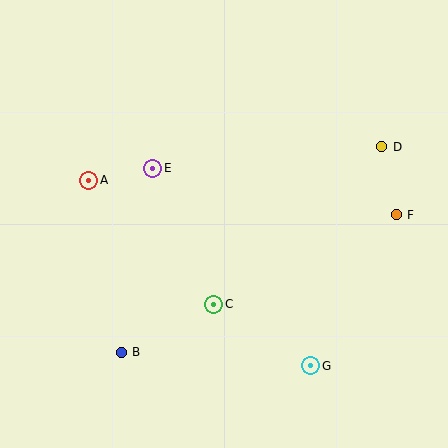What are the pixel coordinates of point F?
Point F is at (396, 215).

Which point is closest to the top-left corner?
Point A is closest to the top-left corner.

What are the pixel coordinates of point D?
Point D is at (382, 147).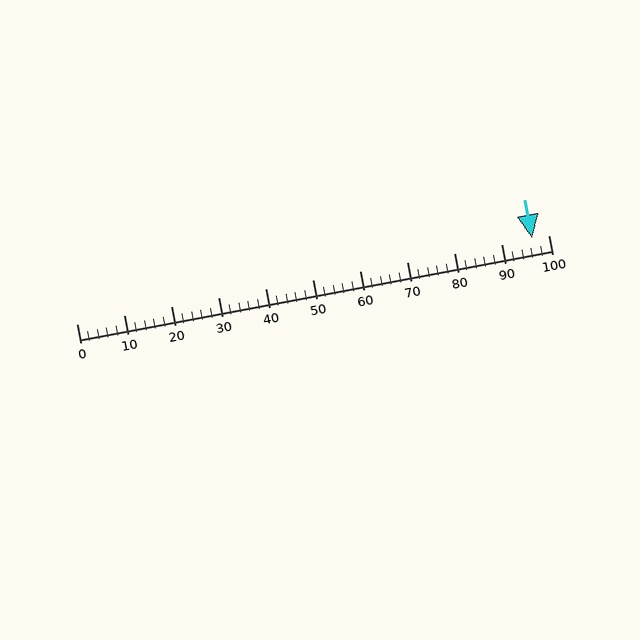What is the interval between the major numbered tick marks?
The major tick marks are spaced 10 units apart.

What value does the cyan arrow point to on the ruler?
The cyan arrow points to approximately 97.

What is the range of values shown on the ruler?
The ruler shows values from 0 to 100.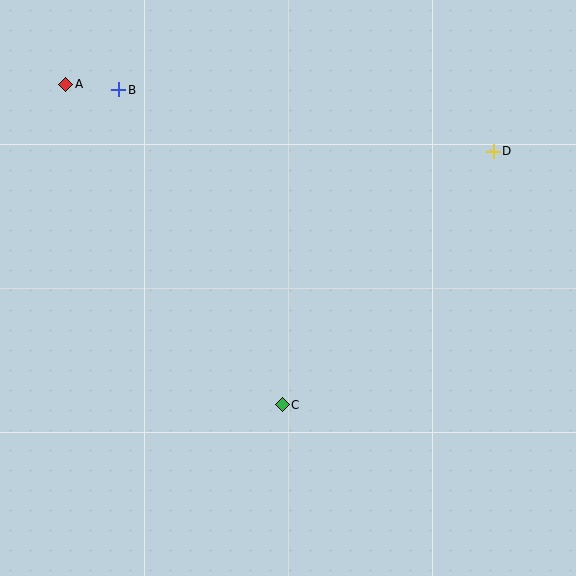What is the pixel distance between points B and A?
The distance between B and A is 54 pixels.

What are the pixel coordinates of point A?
Point A is at (66, 84).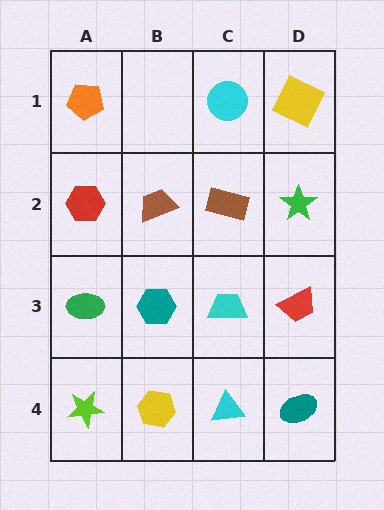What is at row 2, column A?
A red hexagon.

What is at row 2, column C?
A brown rectangle.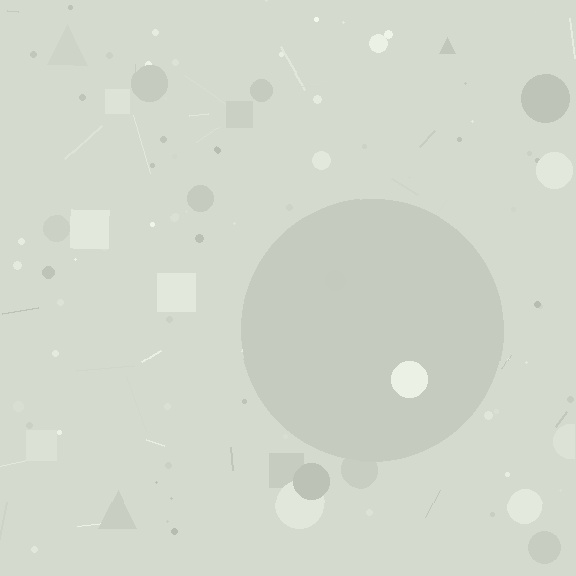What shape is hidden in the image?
A circle is hidden in the image.